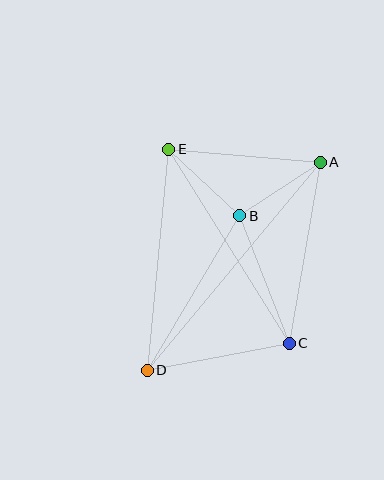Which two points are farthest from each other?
Points A and D are farthest from each other.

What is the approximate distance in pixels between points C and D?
The distance between C and D is approximately 144 pixels.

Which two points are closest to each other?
Points A and B are closest to each other.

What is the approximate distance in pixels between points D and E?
The distance between D and E is approximately 222 pixels.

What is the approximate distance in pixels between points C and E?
The distance between C and E is approximately 228 pixels.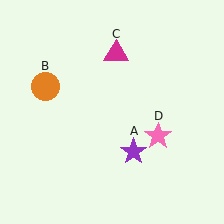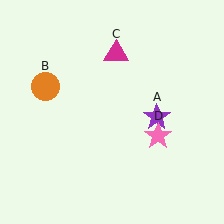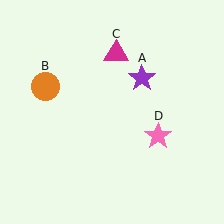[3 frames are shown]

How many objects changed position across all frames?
1 object changed position: purple star (object A).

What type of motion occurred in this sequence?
The purple star (object A) rotated counterclockwise around the center of the scene.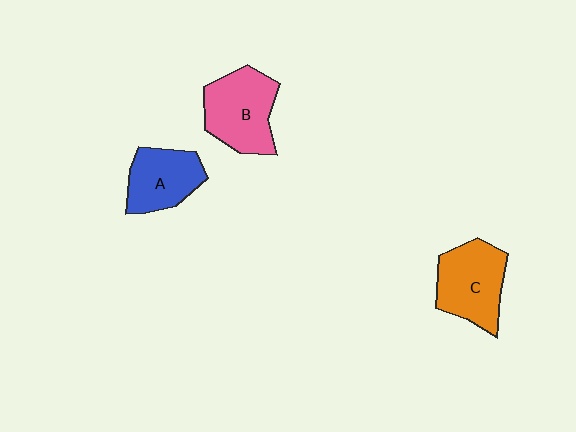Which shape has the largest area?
Shape B (pink).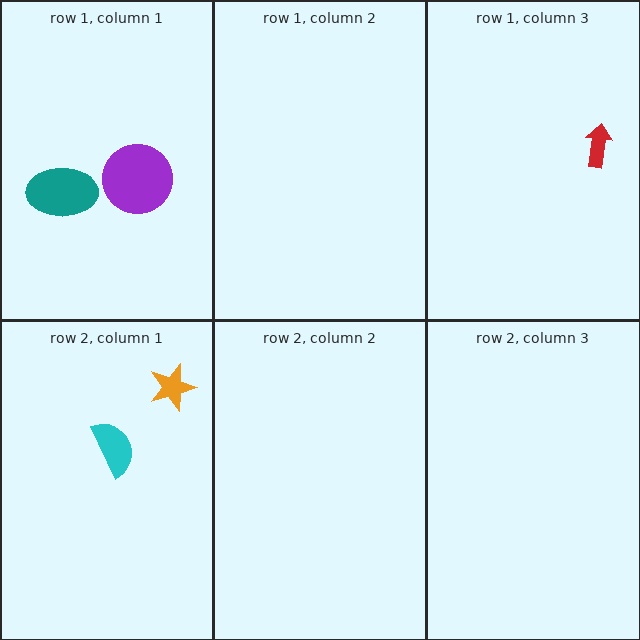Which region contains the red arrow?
The row 1, column 3 region.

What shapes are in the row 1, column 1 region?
The purple circle, the teal ellipse.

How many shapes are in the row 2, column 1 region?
2.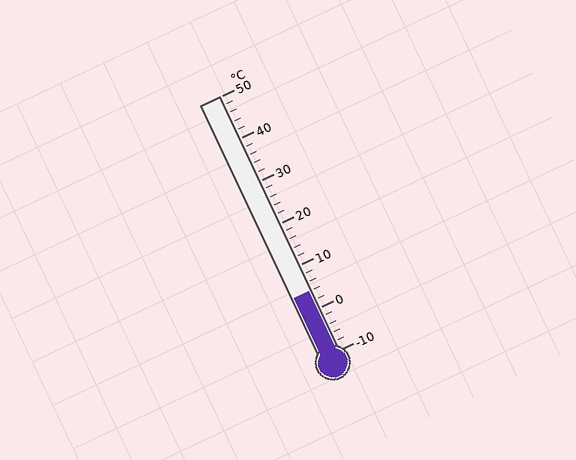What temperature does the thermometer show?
The thermometer shows approximately 4°C.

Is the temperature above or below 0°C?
The temperature is above 0°C.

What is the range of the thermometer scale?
The thermometer scale ranges from -10°C to 50°C.